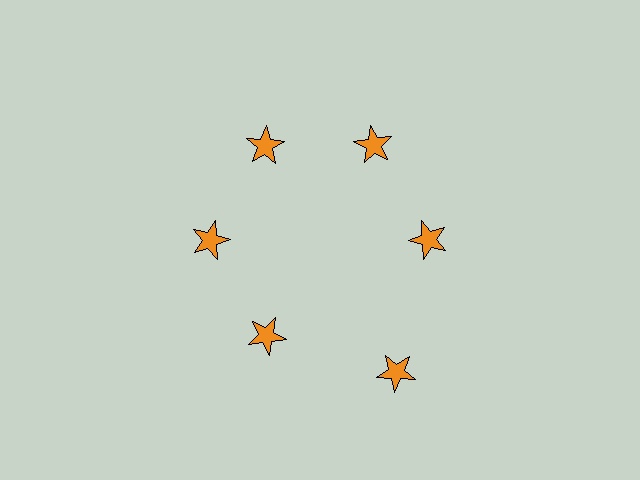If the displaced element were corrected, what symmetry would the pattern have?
It would have 6-fold rotational symmetry — the pattern would map onto itself every 60 degrees.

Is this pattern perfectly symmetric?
No. The 6 orange stars are arranged in a ring, but one element near the 5 o'clock position is pushed outward from the center, breaking the 6-fold rotational symmetry.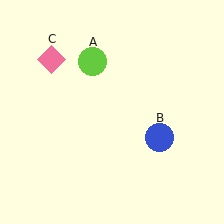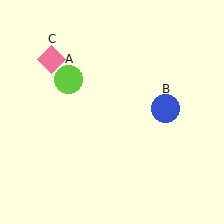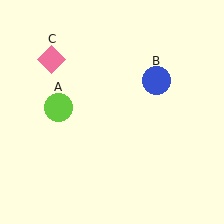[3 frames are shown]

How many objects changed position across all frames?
2 objects changed position: lime circle (object A), blue circle (object B).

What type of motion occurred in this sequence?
The lime circle (object A), blue circle (object B) rotated counterclockwise around the center of the scene.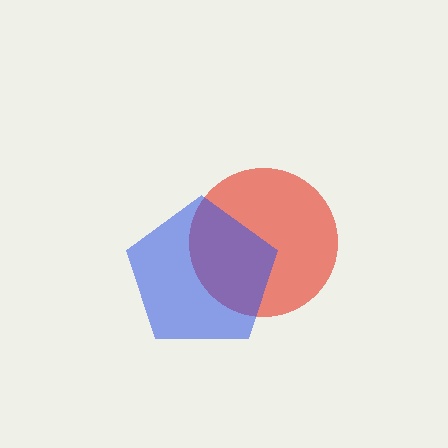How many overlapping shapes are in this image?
There are 2 overlapping shapes in the image.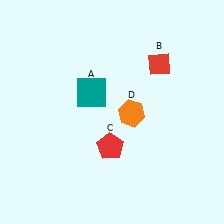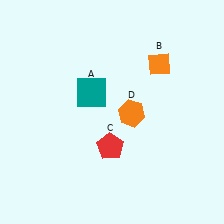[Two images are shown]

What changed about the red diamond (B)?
In Image 1, B is red. In Image 2, it changed to orange.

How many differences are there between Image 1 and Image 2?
There is 1 difference between the two images.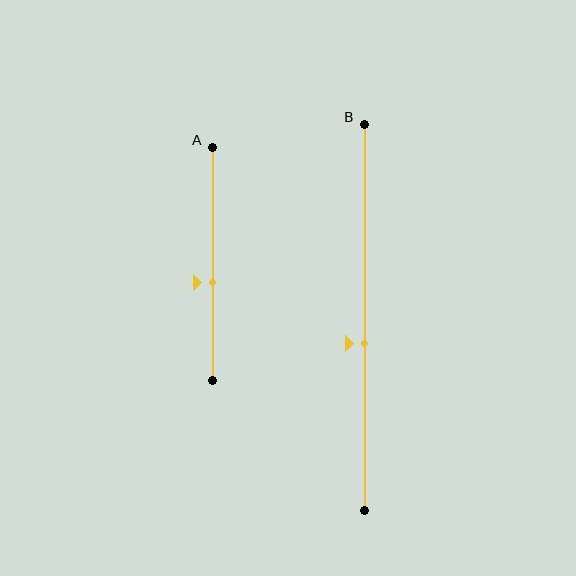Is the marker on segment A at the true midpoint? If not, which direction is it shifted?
No, the marker on segment A is shifted downward by about 8% of the segment length.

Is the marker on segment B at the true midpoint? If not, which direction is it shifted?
No, the marker on segment B is shifted downward by about 7% of the segment length.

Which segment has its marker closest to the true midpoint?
Segment B has its marker closest to the true midpoint.